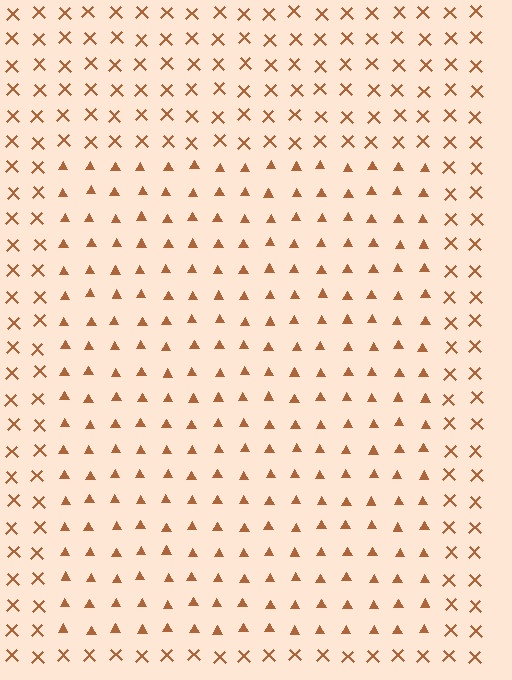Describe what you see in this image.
The image is filled with small brown elements arranged in a uniform grid. A rectangle-shaped region contains triangles, while the surrounding area contains X marks. The boundary is defined purely by the change in element shape.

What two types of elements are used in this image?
The image uses triangles inside the rectangle region and X marks outside it.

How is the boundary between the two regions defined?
The boundary is defined by a change in element shape: triangles inside vs. X marks outside. All elements share the same color and spacing.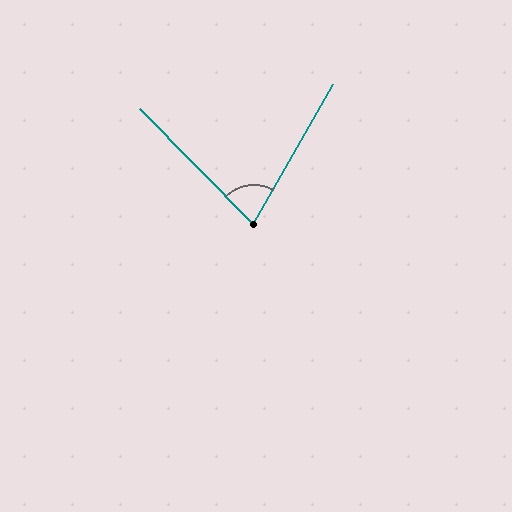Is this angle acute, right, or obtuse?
It is acute.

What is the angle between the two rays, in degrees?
Approximately 74 degrees.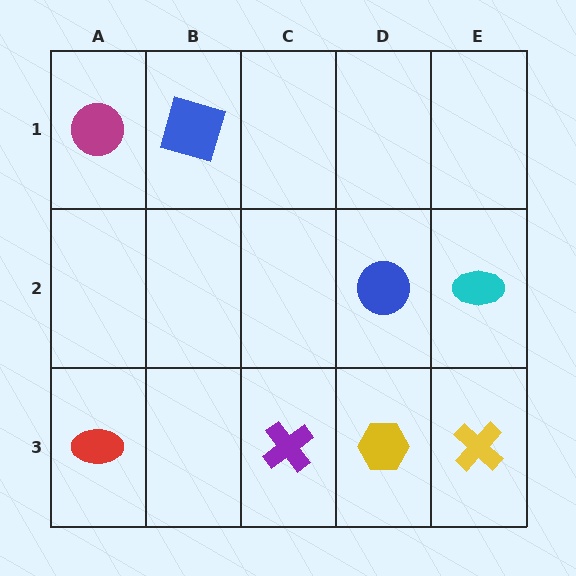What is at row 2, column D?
A blue circle.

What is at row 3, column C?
A purple cross.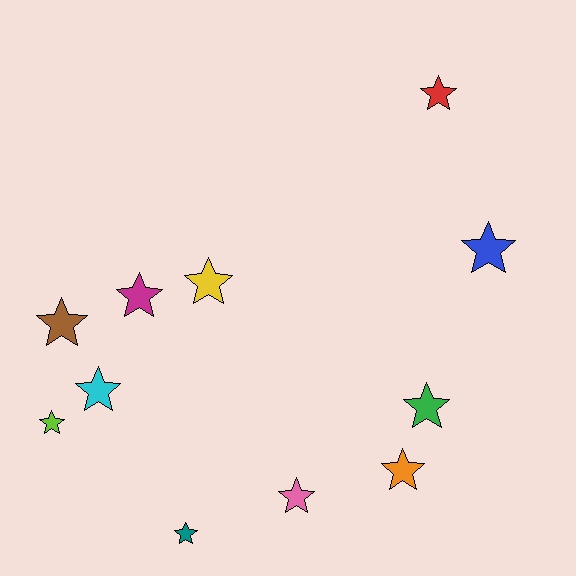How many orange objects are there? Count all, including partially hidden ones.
There is 1 orange object.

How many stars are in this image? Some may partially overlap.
There are 11 stars.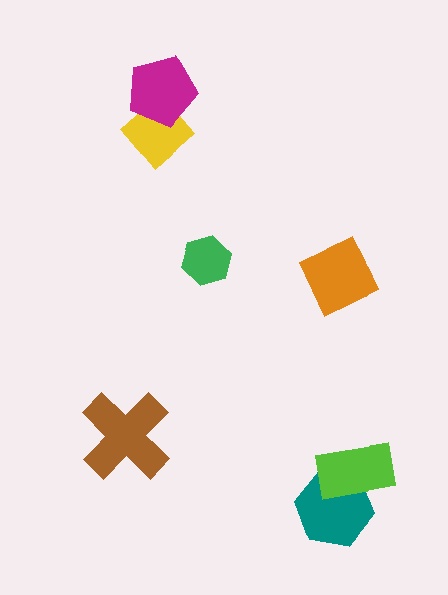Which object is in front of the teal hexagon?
The lime rectangle is in front of the teal hexagon.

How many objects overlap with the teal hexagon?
1 object overlaps with the teal hexagon.